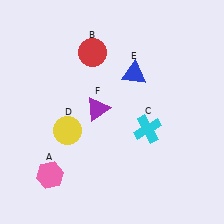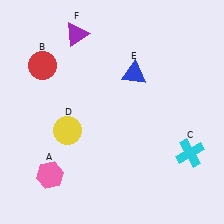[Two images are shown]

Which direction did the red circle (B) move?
The red circle (B) moved left.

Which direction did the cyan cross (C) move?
The cyan cross (C) moved right.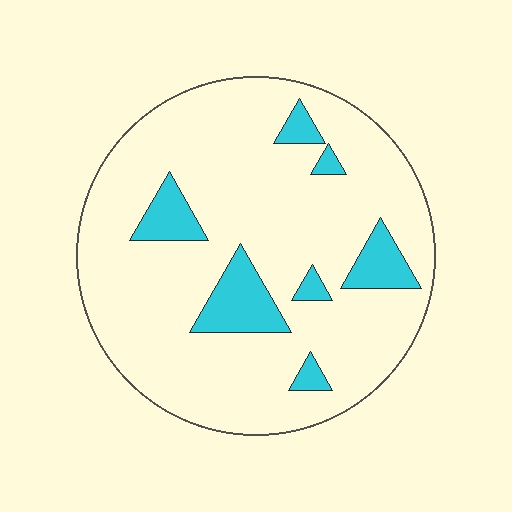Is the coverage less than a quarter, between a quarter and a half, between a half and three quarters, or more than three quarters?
Less than a quarter.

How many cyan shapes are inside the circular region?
7.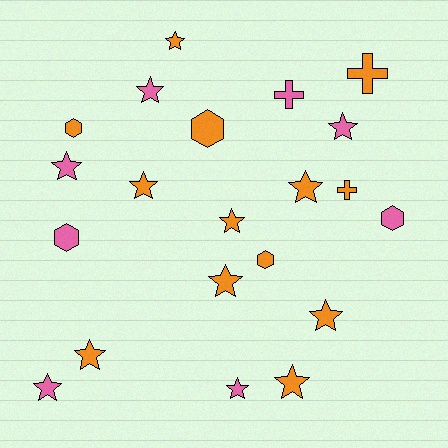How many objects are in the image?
There are 21 objects.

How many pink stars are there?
There are 5 pink stars.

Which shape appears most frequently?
Star, with 13 objects.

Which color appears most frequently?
Orange, with 13 objects.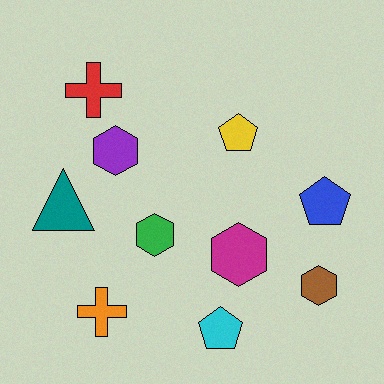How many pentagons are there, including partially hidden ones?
There are 3 pentagons.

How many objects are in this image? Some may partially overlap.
There are 10 objects.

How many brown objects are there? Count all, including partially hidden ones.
There is 1 brown object.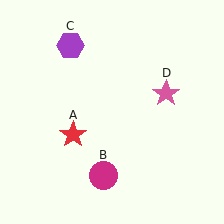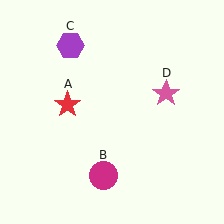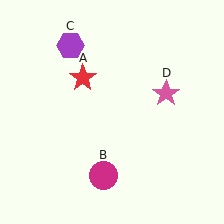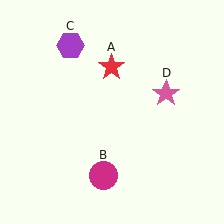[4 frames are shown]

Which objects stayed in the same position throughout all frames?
Magenta circle (object B) and purple hexagon (object C) and pink star (object D) remained stationary.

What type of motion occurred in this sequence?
The red star (object A) rotated clockwise around the center of the scene.